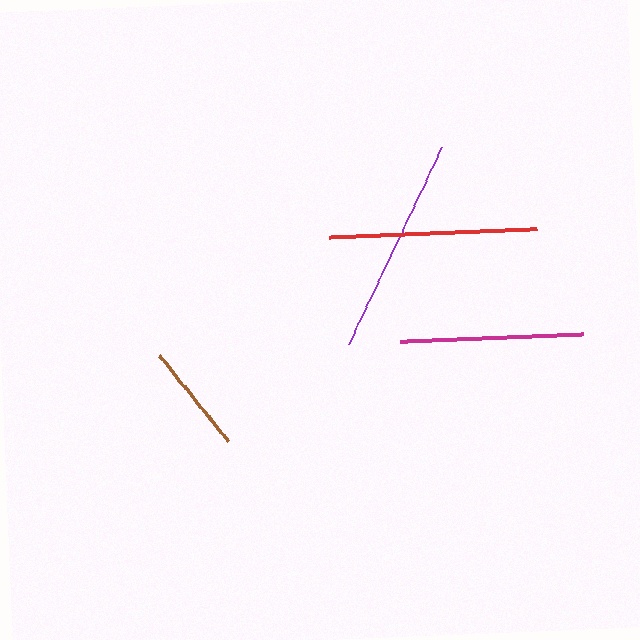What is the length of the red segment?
The red segment is approximately 208 pixels long.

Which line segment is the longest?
The purple line is the longest at approximately 218 pixels.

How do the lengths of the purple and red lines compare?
The purple and red lines are approximately the same length.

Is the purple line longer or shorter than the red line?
The purple line is longer than the red line.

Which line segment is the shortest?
The brown line is the shortest at approximately 110 pixels.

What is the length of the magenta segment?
The magenta segment is approximately 183 pixels long.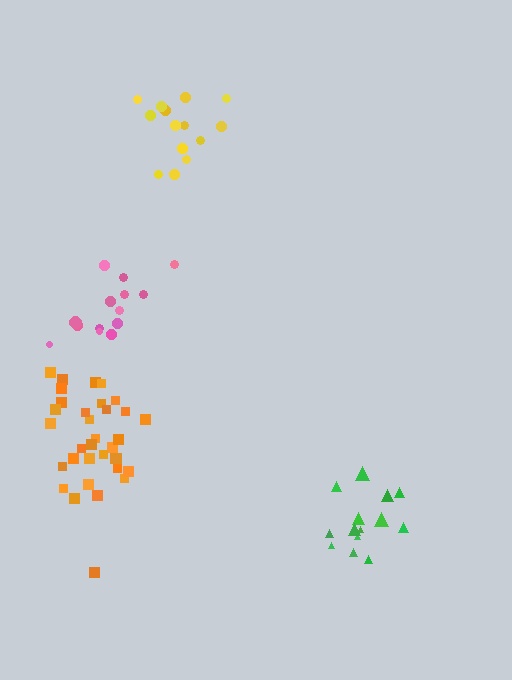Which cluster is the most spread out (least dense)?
Green.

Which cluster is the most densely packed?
Orange.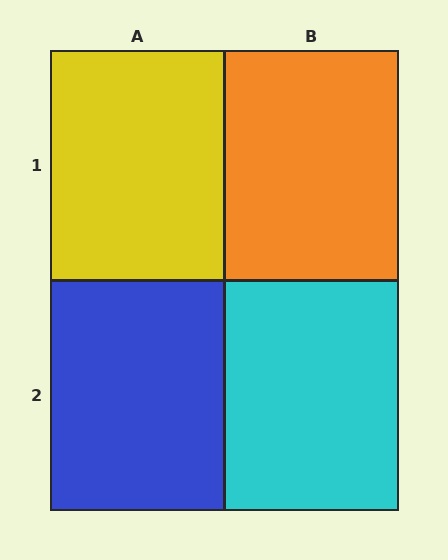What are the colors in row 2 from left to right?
Blue, cyan.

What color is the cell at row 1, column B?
Orange.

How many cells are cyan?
1 cell is cyan.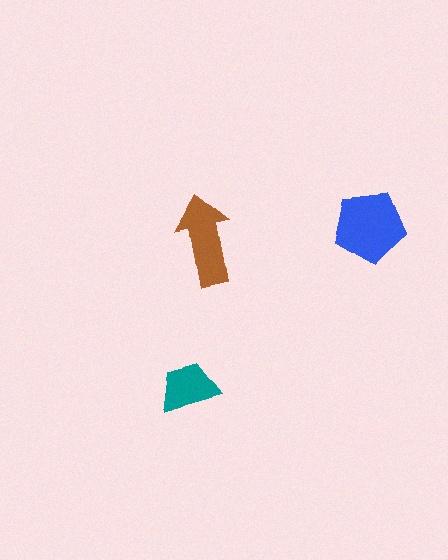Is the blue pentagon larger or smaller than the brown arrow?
Larger.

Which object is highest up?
The blue pentagon is topmost.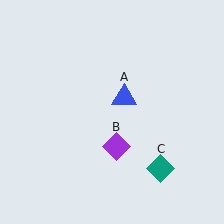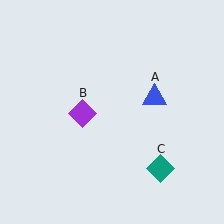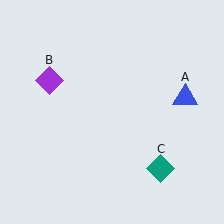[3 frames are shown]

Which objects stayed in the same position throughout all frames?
Teal diamond (object C) remained stationary.